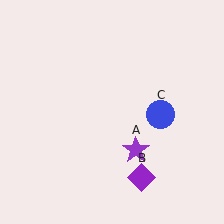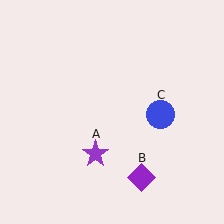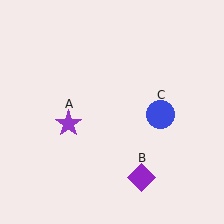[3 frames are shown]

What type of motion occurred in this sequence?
The purple star (object A) rotated clockwise around the center of the scene.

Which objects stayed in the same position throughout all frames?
Purple diamond (object B) and blue circle (object C) remained stationary.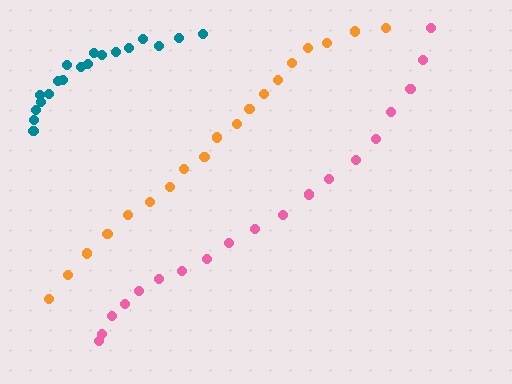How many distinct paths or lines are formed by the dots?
There are 3 distinct paths.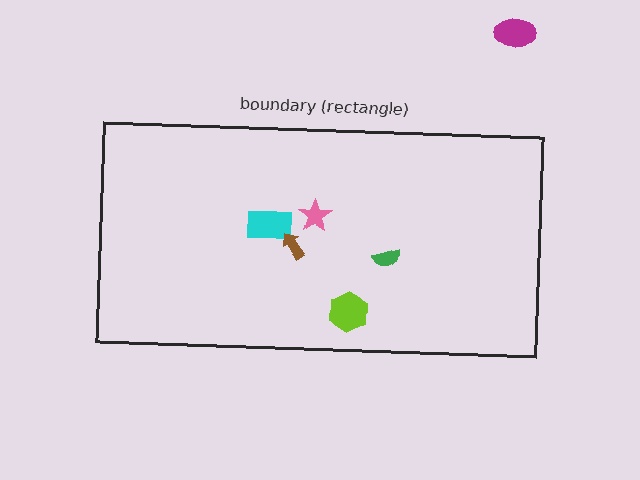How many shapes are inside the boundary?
5 inside, 1 outside.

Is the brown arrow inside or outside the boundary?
Inside.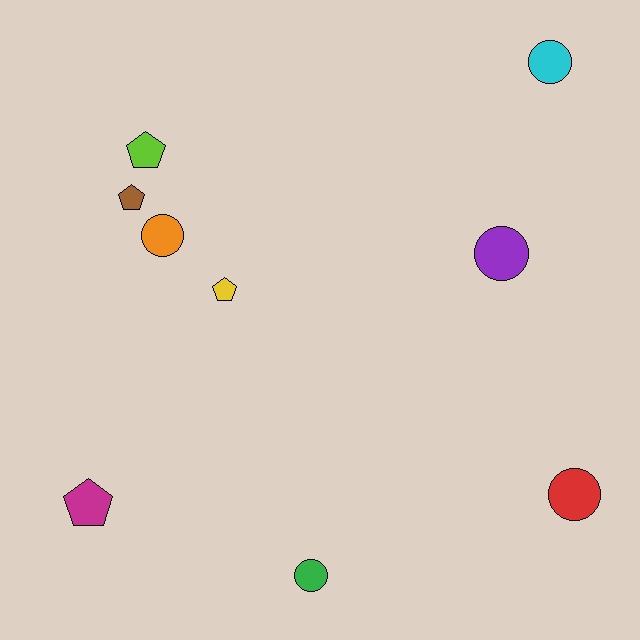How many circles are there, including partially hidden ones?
There are 5 circles.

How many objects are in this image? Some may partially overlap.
There are 9 objects.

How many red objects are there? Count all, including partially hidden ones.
There is 1 red object.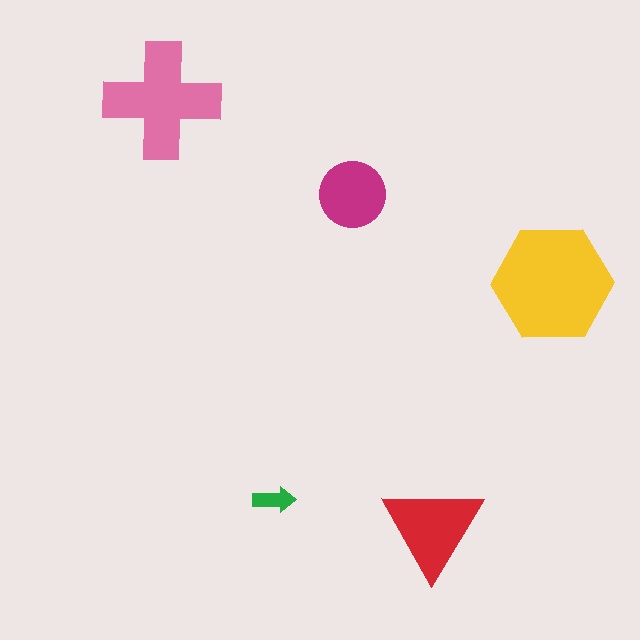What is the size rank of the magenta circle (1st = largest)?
4th.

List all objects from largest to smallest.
The yellow hexagon, the pink cross, the red triangle, the magenta circle, the green arrow.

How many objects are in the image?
There are 5 objects in the image.